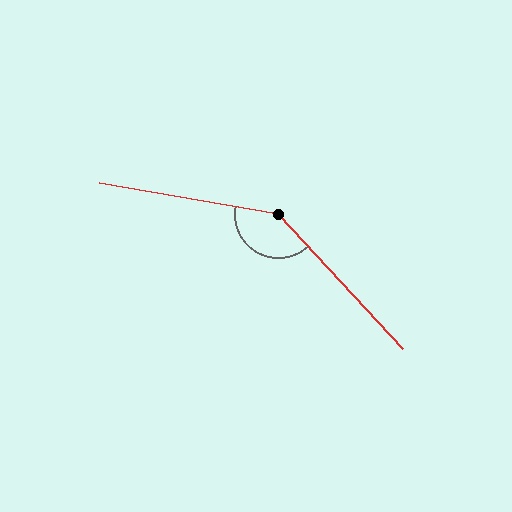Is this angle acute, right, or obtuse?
It is obtuse.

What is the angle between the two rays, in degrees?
Approximately 143 degrees.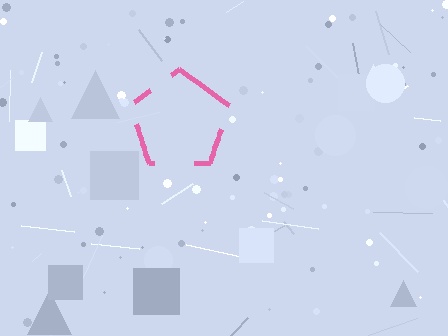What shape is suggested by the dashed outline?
The dashed outline suggests a pentagon.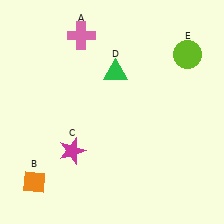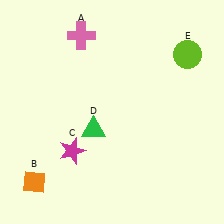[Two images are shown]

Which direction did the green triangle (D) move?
The green triangle (D) moved down.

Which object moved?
The green triangle (D) moved down.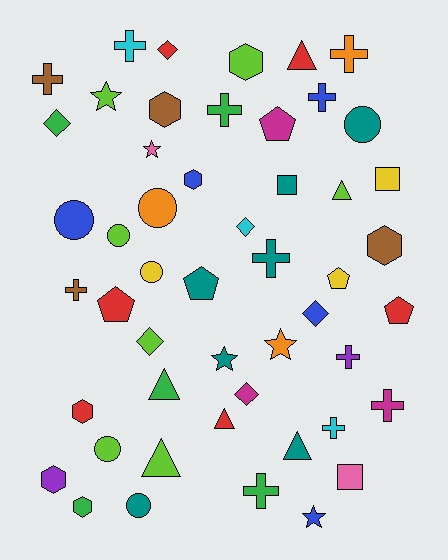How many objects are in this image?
There are 50 objects.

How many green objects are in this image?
There are 5 green objects.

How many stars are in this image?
There are 5 stars.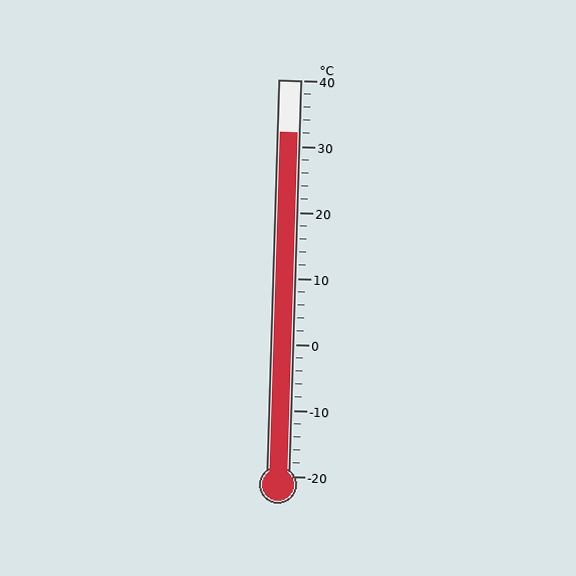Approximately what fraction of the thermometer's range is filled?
The thermometer is filled to approximately 85% of its range.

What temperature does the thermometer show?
The thermometer shows approximately 32°C.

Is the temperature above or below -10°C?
The temperature is above -10°C.